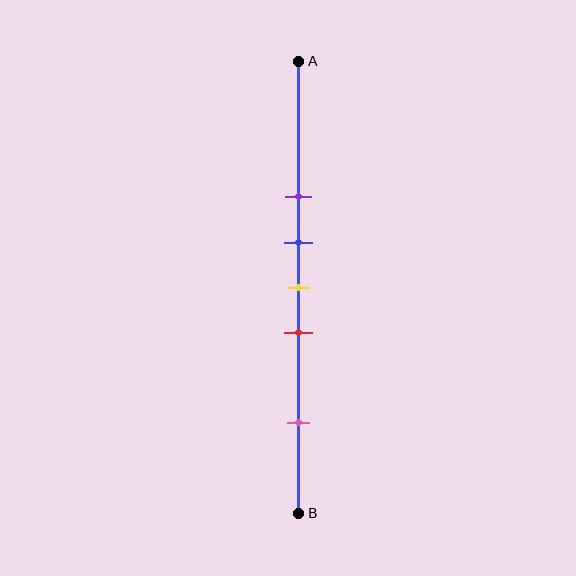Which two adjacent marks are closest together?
The blue and yellow marks are the closest adjacent pair.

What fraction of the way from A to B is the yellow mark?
The yellow mark is approximately 50% (0.5) of the way from A to B.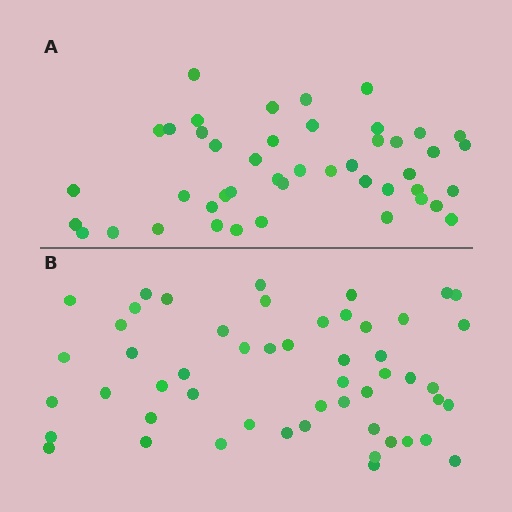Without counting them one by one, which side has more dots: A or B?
Region B (the bottom region) has more dots.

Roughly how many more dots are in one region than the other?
Region B has roughly 8 or so more dots than region A.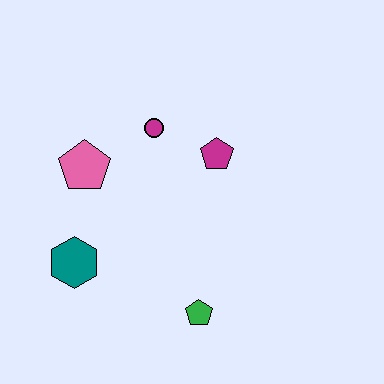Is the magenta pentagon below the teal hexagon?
No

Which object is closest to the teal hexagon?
The pink pentagon is closest to the teal hexagon.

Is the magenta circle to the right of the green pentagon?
No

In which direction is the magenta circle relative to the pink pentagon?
The magenta circle is to the right of the pink pentagon.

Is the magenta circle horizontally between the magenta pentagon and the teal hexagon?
Yes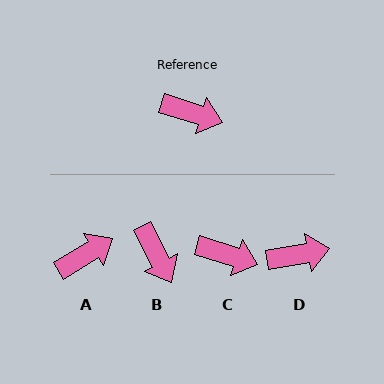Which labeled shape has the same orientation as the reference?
C.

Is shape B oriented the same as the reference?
No, it is off by about 45 degrees.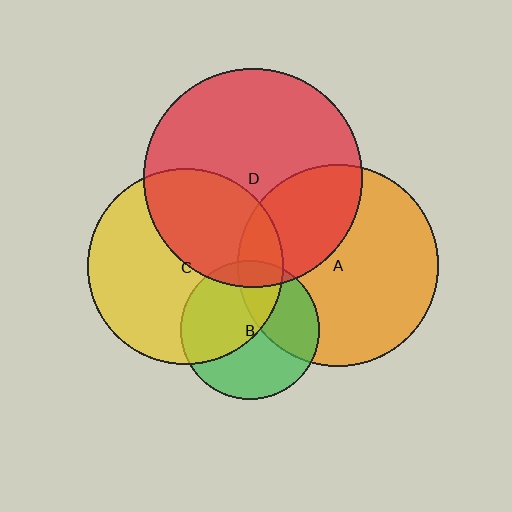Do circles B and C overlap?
Yes.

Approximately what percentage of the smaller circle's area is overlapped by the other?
Approximately 50%.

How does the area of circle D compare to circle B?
Approximately 2.5 times.